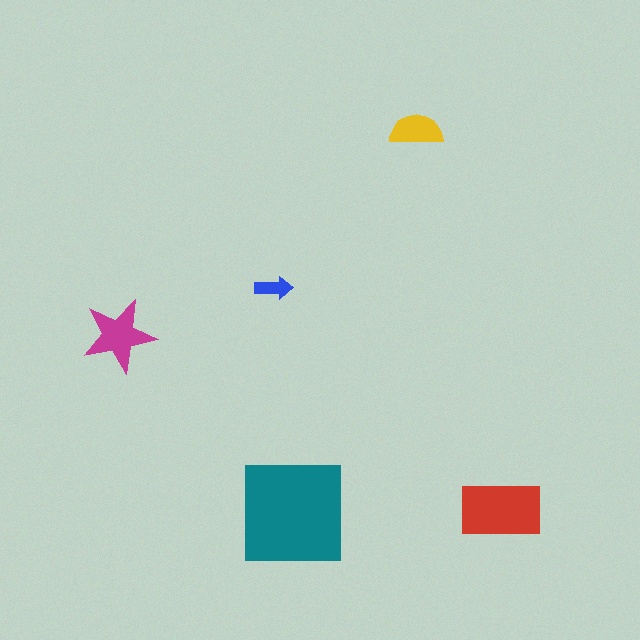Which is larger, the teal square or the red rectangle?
The teal square.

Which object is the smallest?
The blue arrow.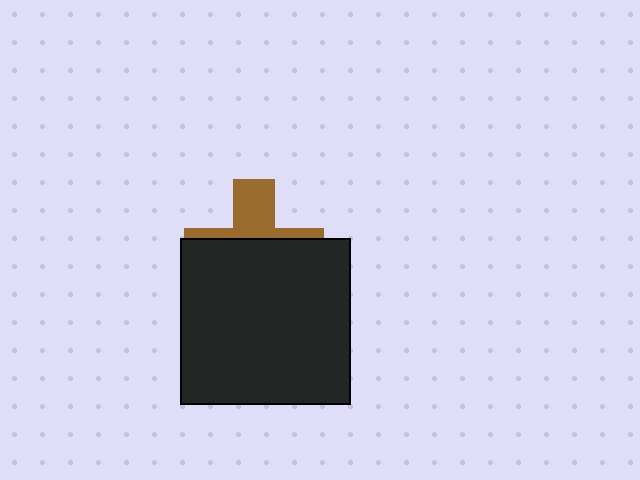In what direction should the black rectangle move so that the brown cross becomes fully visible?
The black rectangle should move down. That is the shortest direction to clear the overlap and leave the brown cross fully visible.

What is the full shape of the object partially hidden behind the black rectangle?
The partially hidden object is a brown cross.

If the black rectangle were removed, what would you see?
You would see the complete brown cross.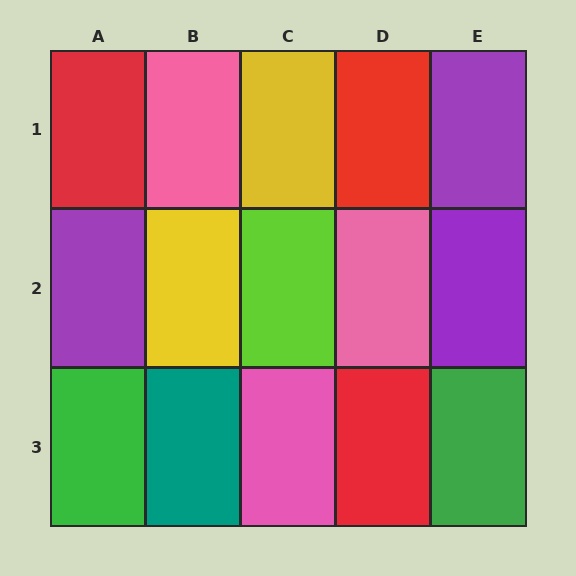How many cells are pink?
3 cells are pink.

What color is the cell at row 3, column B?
Teal.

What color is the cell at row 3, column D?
Red.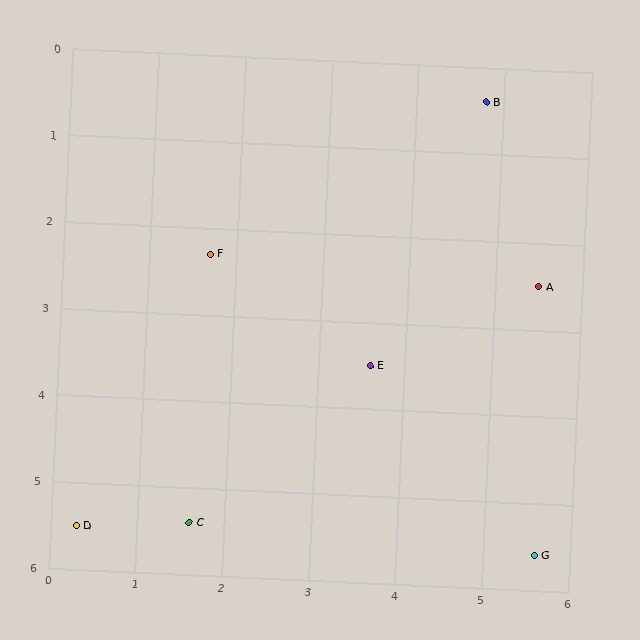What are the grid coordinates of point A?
Point A is at approximately (5.5, 2.5).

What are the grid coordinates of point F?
Point F is at approximately (1.7, 2.3).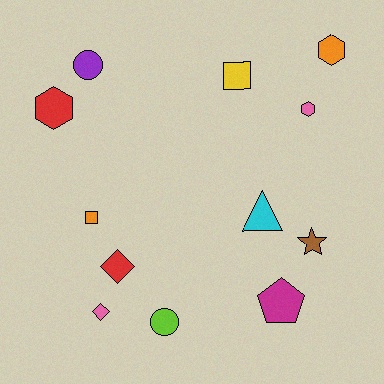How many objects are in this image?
There are 12 objects.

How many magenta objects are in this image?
There is 1 magenta object.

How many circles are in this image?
There are 2 circles.